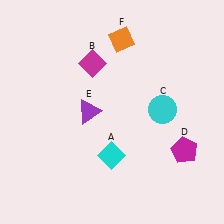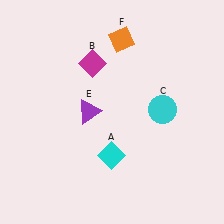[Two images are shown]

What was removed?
The magenta pentagon (D) was removed in Image 2.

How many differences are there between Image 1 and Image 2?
There is 1 difference between the two images.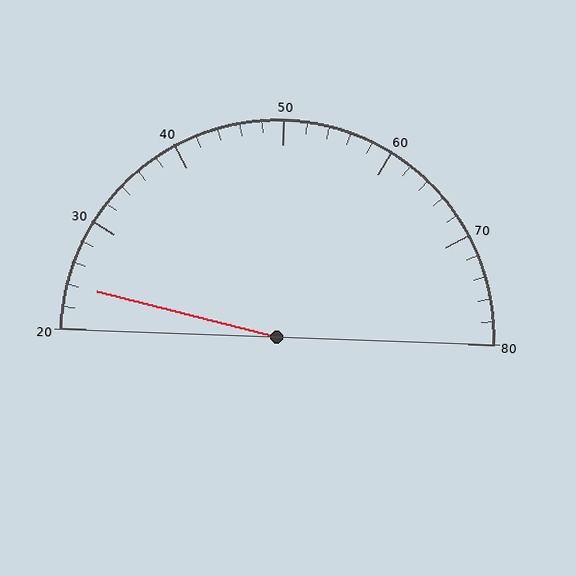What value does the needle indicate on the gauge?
The needle indicates approximately 24.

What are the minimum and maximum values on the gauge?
The gauge ranges from 20 to 80.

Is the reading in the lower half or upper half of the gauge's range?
The reading is in the lower half of the range (20 to 80).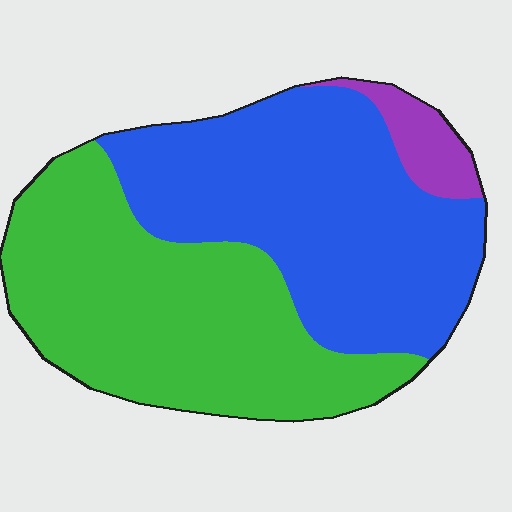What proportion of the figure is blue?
Blue takes up between a quarter and a half of the figure.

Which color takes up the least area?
Purple, at roughly 5%.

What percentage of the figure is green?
Green covers about 45% of the figure.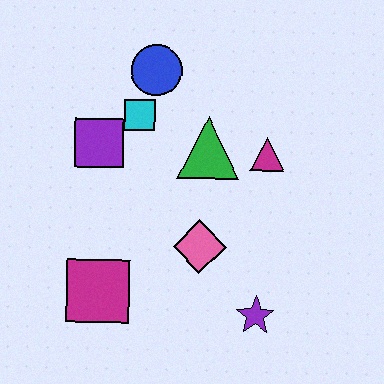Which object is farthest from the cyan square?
The purple star is farthest from the cyan square.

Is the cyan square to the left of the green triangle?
Yes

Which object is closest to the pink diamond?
The purple star is closest to the pink diamond.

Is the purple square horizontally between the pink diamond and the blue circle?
No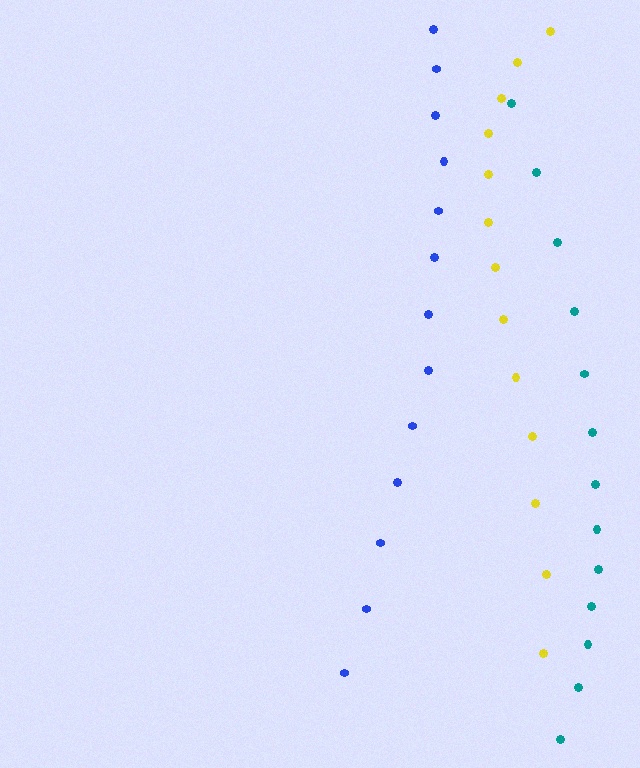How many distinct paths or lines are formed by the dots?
There are 3 distinct paths.